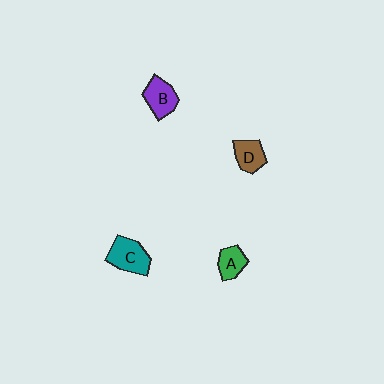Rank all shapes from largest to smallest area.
From largest to smallest: C (teal), B (purple), D (brown), A (green).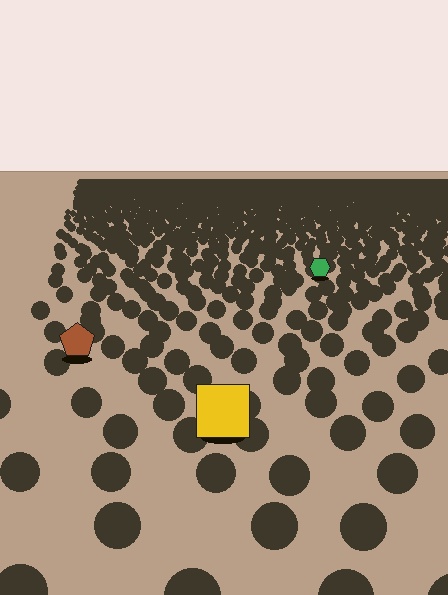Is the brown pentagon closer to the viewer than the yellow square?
No. The yellow square is closer — you can tell from the texture gradient: the ground texture is coarser near it.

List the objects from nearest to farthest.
From nearest to farthest: the yellow square, the brown pentagon, the green hexagon.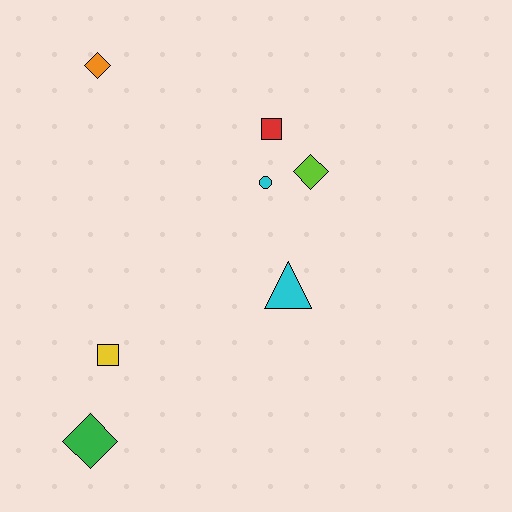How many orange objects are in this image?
There is 1 orange object.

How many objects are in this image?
There are 7 objects.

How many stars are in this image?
There are no stars.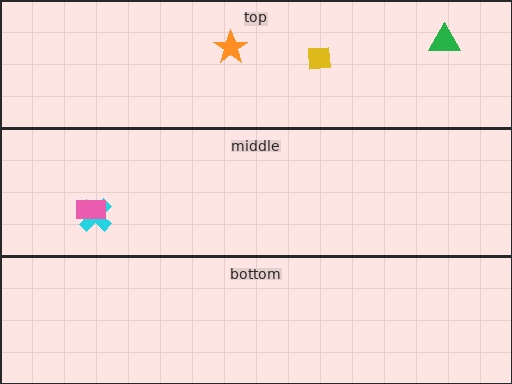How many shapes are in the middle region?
2.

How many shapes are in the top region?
3.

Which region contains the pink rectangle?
The middle region.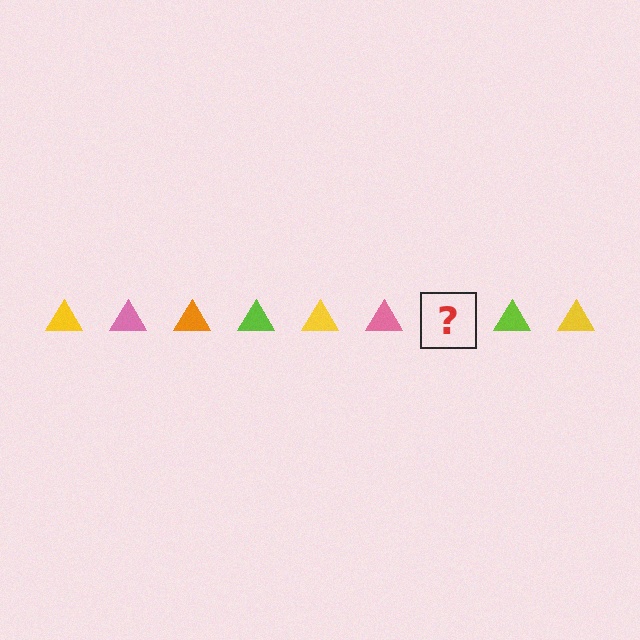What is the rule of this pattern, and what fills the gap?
The rule is that the pattern cycles through yellow, pink, orange, lime triangles. The gap should be filled with an orange triangle.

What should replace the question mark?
The question mark should be replaced with an orange triangle.